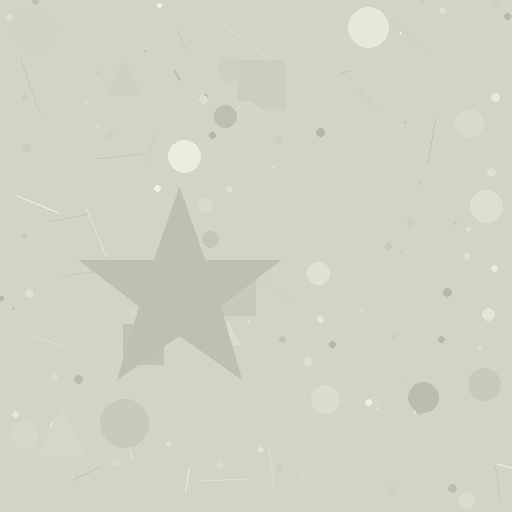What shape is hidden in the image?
A star is hidden in the image.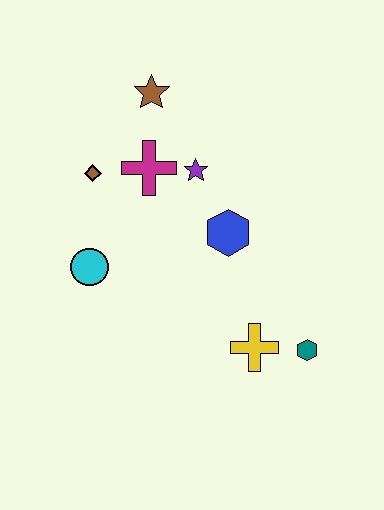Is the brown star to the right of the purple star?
No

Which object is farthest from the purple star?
The teal hexagon is farthest from the purple star.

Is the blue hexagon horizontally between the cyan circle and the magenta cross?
No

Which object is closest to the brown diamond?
The magenta cross is closest to the brown diamond.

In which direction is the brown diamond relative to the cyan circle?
The brown diamond is above the cyan circle.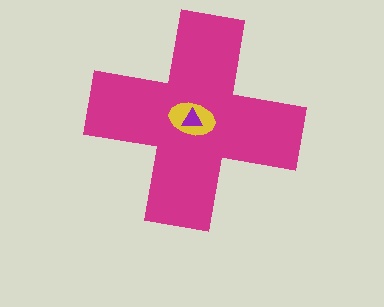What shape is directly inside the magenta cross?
The yellow ellipse.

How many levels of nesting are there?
3.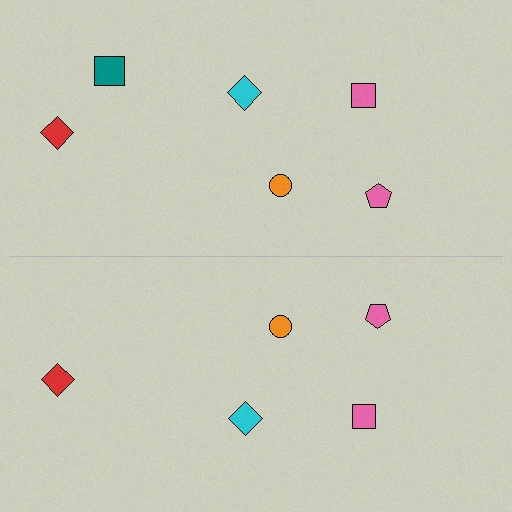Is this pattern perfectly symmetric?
No, the pattern is not perfectly symmetric. A teal square is missing from the bottom side.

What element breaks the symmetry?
A teal square is missing from the bottom side.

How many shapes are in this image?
There are 11 shapes in this image.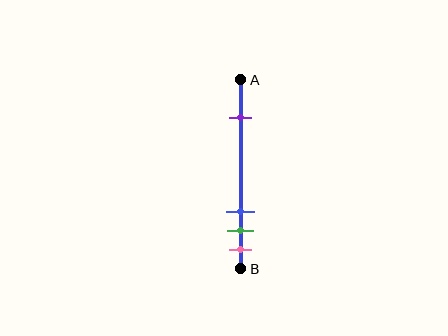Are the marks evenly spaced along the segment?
No, the marks are not evenly spaced.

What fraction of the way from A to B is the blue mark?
The blue mark is approximately 70% (0.7) of the way from A to B.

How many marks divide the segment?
There are 4 marks dividing the segment.